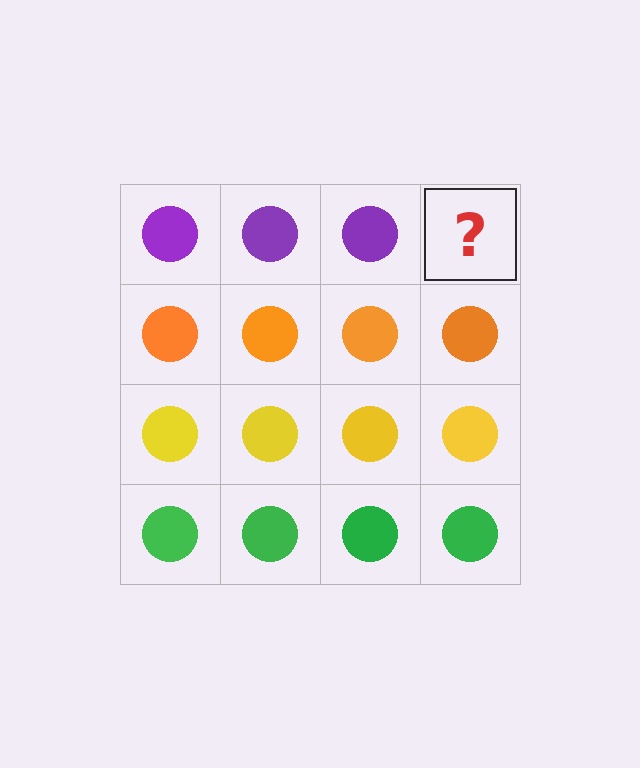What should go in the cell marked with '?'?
The missing cell should contain a purple circle.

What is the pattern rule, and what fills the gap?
The rule is that each row has a consistent color. The gap should be filled with a purple circle.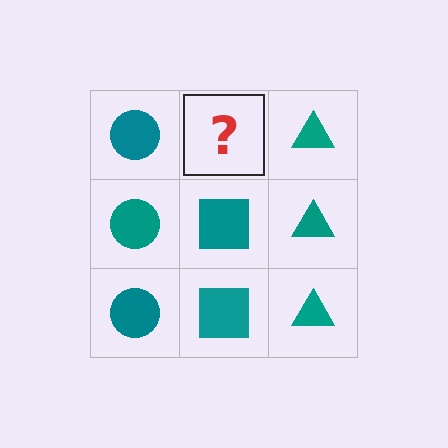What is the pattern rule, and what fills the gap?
The rule is that each column has a consistent shape. The gap should be filled with a teal square.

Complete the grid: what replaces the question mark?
The question mark should be replaced with a teal square.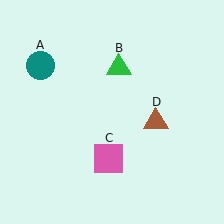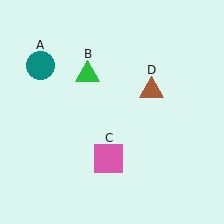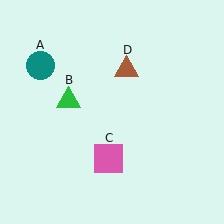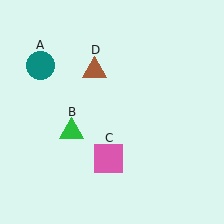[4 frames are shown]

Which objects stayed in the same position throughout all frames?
Teal circle (object A) and pink square (object C) remained stationary.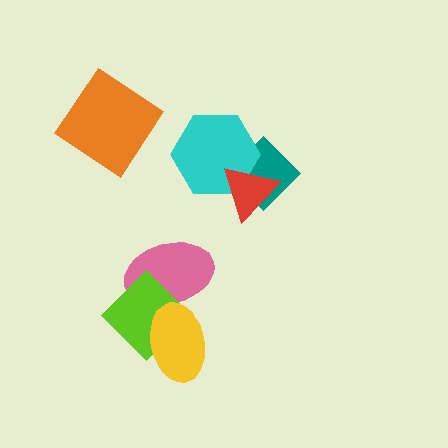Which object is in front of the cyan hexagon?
The red triangle is in front of the cyan hexagon.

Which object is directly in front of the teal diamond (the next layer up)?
The cyan hexagon is directly in front of the teal diamond.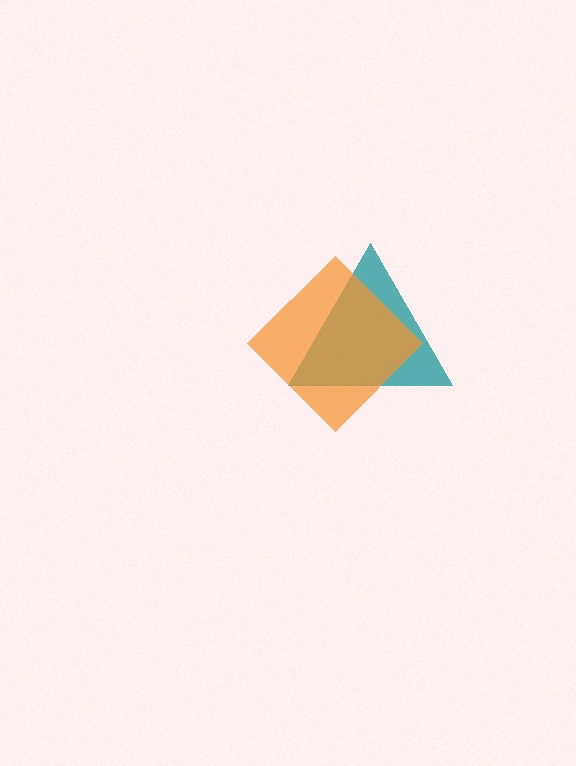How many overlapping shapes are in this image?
There are 2 overlapping shapes in the image.